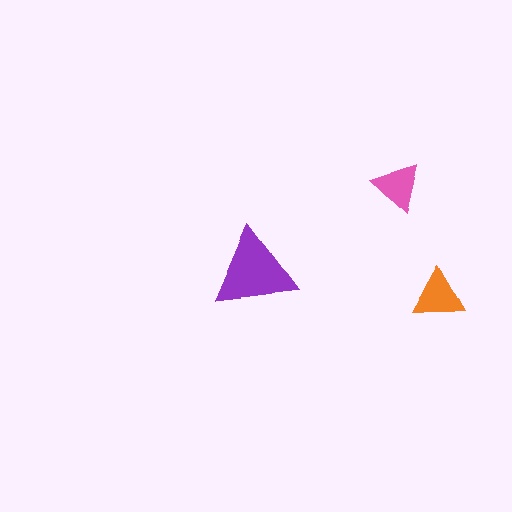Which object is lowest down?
The orange triangle is bottommost.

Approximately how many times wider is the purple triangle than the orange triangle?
About 1.5 times wider.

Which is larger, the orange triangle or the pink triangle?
The orange one.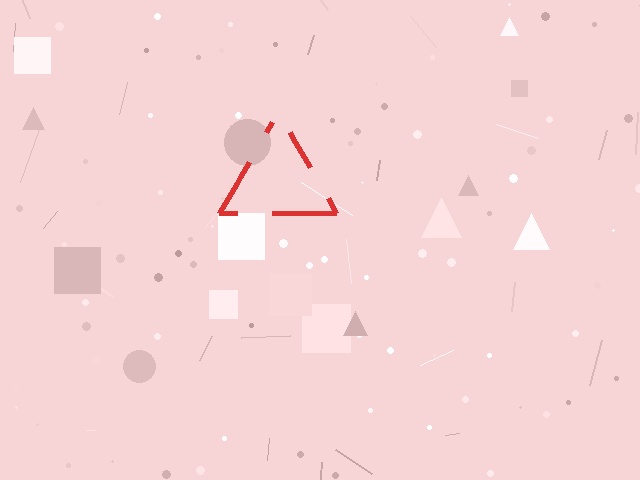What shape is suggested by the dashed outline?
The dashed outline suggests a triangle.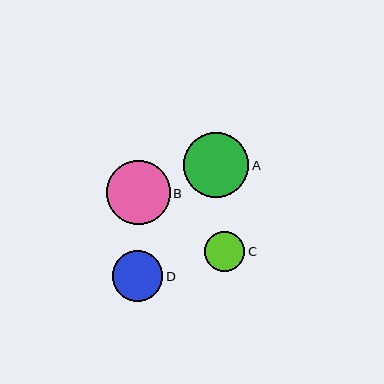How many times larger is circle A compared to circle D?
Circle A is approximately 1.3 times the size of circle D.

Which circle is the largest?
Circle A is the largest with a size of approximately 65 pixels.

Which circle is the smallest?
Circle C is the smallest with a size of approximately 40 pixels.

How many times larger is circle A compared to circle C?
Circle A is approximately 1.6 times the size of circle C.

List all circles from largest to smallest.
From largest to smallest: A, B, D, C.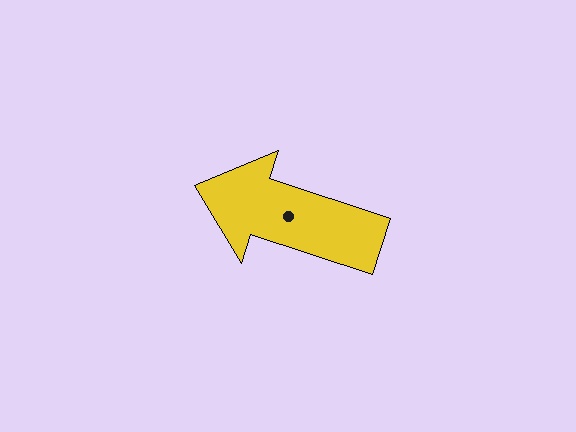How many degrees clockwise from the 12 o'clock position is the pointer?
Approximately 288 degrees.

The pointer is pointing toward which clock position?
Roughly 10 o'clock.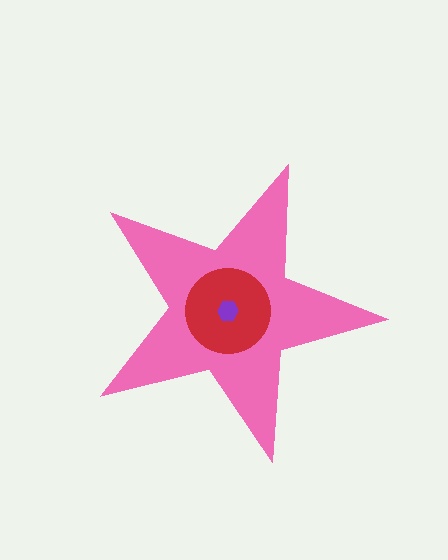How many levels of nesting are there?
3.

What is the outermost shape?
The pink star.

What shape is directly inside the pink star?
The red circle.